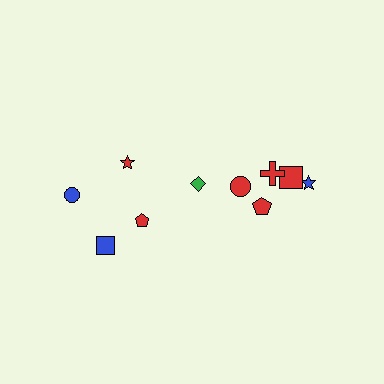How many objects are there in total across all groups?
There are 10 objects.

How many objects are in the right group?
There are 6 objects.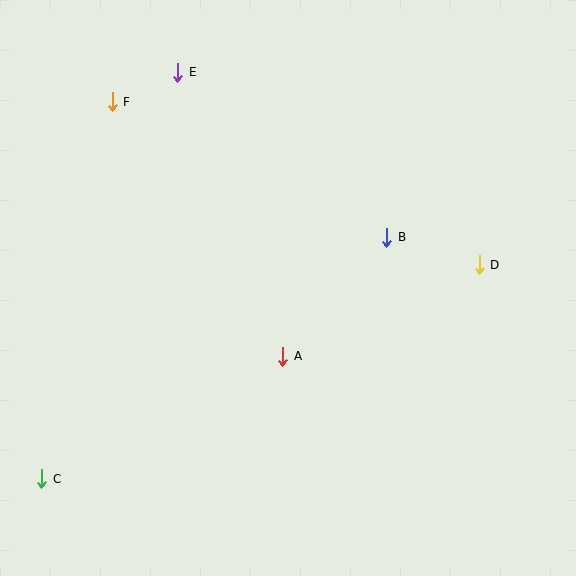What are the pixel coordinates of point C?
Point C is at (42, 479).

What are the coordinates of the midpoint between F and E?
The midpoint between F and E is at (145, 87).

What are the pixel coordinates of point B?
Point B is at (387, 237).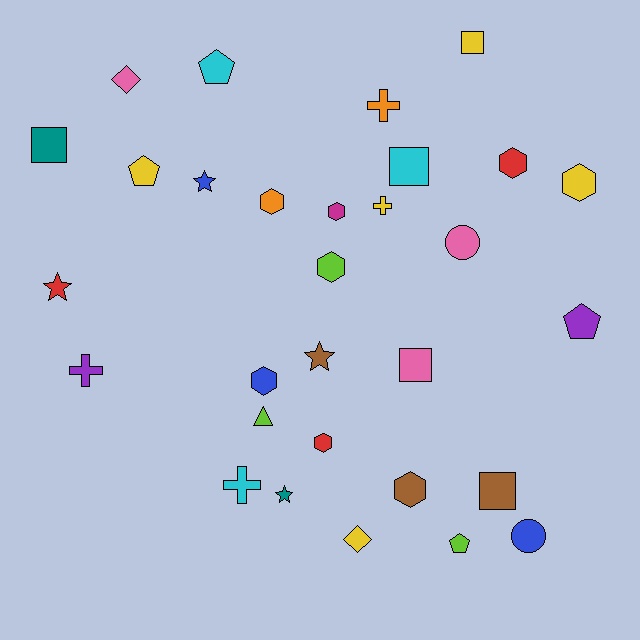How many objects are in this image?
There are 30 objects.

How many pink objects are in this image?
There are 3 pink objects.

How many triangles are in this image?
There is 1 triangle.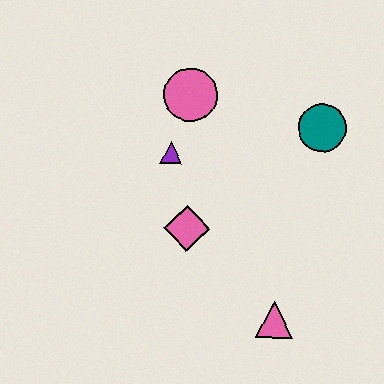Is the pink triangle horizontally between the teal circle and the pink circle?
Yes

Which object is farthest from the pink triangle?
The pink circle is farthest from the pink triangle.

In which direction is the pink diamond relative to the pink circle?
The pink diamond is below the pink circle.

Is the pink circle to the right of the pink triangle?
No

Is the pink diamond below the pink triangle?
No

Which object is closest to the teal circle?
The pink circle is closest to the teal circle.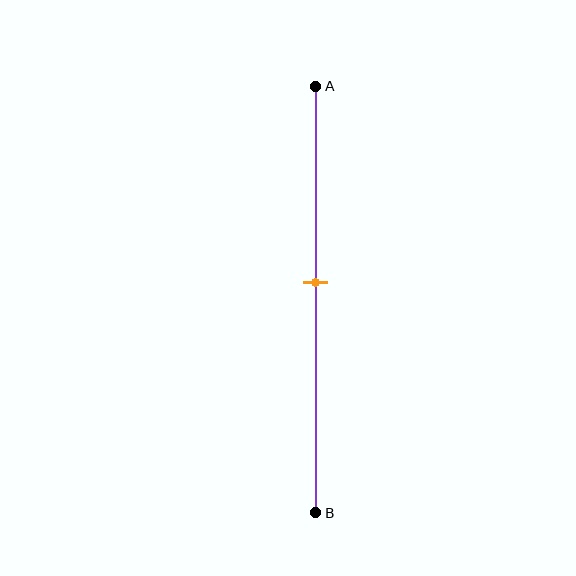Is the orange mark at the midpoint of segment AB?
No, the mark is at about 45% from A, not at the 50% midpoint.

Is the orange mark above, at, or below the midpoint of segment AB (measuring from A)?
The orange mark is above the midpoint of segment AB.